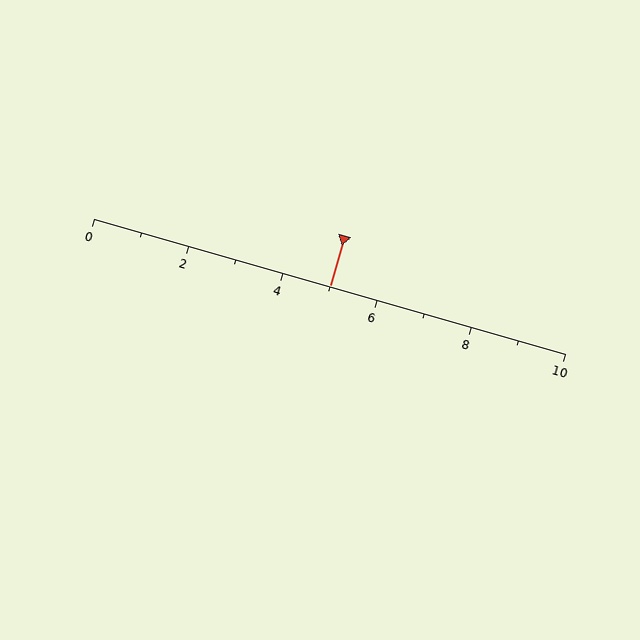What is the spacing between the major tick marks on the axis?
The major ticks are spaced 2 apart.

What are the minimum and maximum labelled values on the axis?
The axis runs from 0 to 10.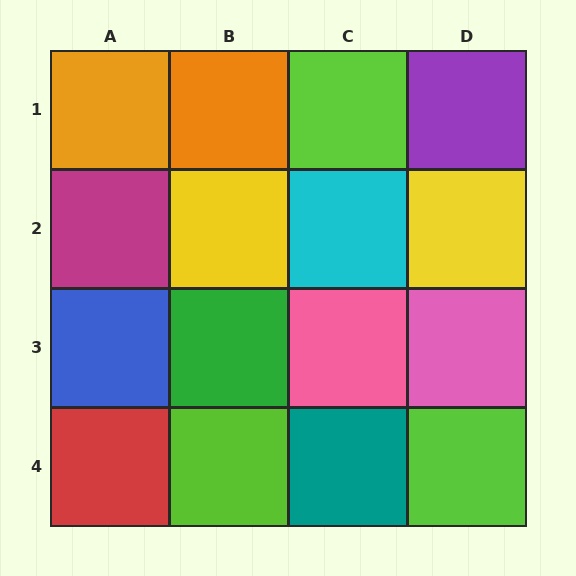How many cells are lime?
3 cells are lime.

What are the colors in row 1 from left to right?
Orange, orange, lime, purple.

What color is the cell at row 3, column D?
Pink.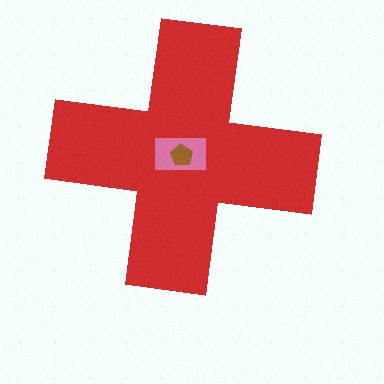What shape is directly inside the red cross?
The pink rectangle.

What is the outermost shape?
The red cross.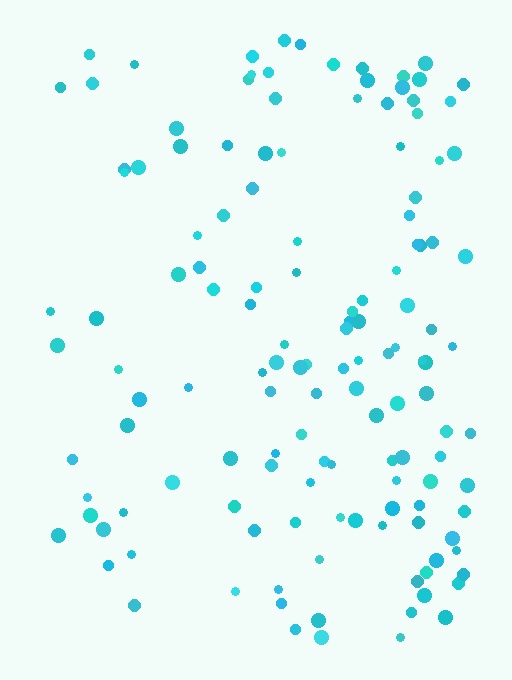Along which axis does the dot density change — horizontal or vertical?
Horizontal.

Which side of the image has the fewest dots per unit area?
The left.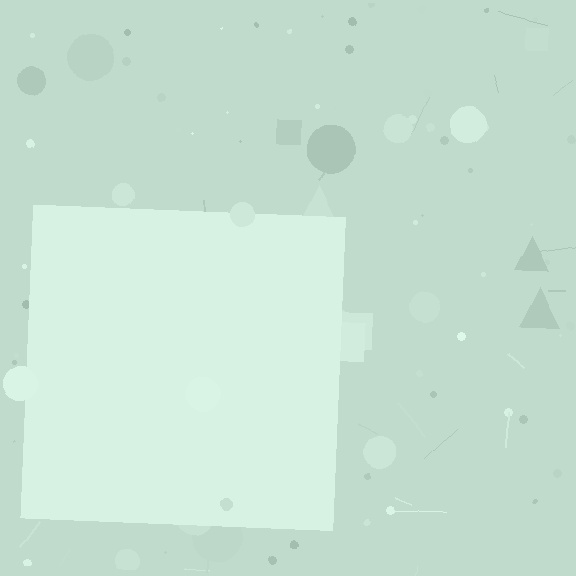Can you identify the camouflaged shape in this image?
The camouflaged shape is a square.